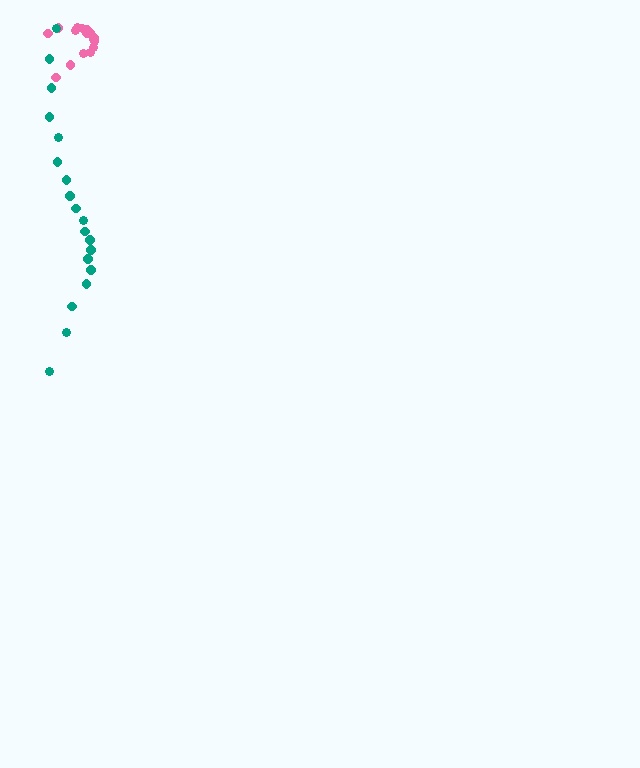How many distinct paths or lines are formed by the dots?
There are 2 distinct paths.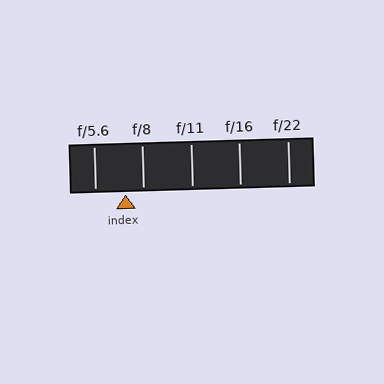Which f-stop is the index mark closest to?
The index mark is closest to f/8.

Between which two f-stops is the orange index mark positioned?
The index mark is between f/5.6 and f/8.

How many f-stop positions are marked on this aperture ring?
There are 5 f-stop positions marked.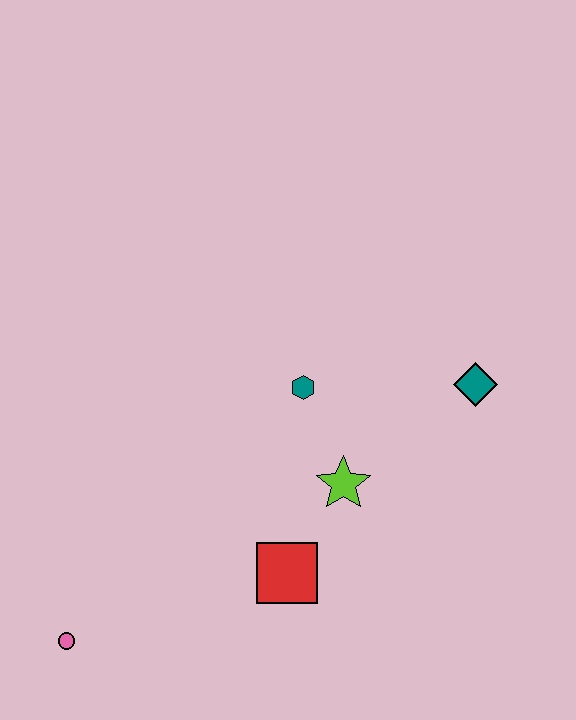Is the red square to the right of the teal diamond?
No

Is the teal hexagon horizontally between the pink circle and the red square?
No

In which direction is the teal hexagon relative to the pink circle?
The teal hexagon is above the pink circle.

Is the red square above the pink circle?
Yes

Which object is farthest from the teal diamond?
The pink circle is farthest from the teal diamond.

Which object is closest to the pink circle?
The red square is closest to the pink circle.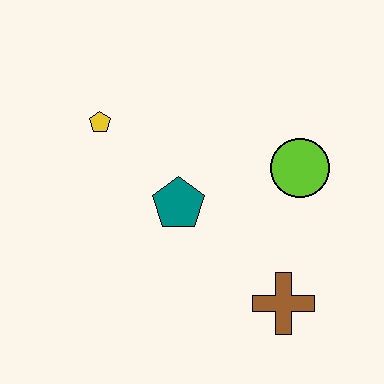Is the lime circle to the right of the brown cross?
Yes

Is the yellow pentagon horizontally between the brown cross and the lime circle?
No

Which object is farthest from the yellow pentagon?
The brown cross is farthest from the yellow pentagon.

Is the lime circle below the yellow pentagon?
Yes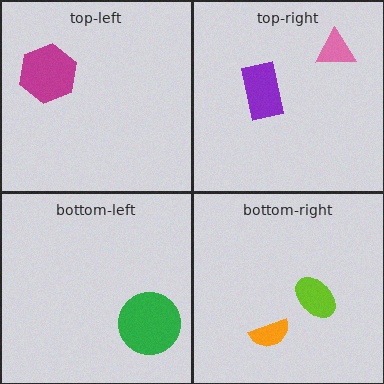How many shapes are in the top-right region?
2.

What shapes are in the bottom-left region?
The green circle.